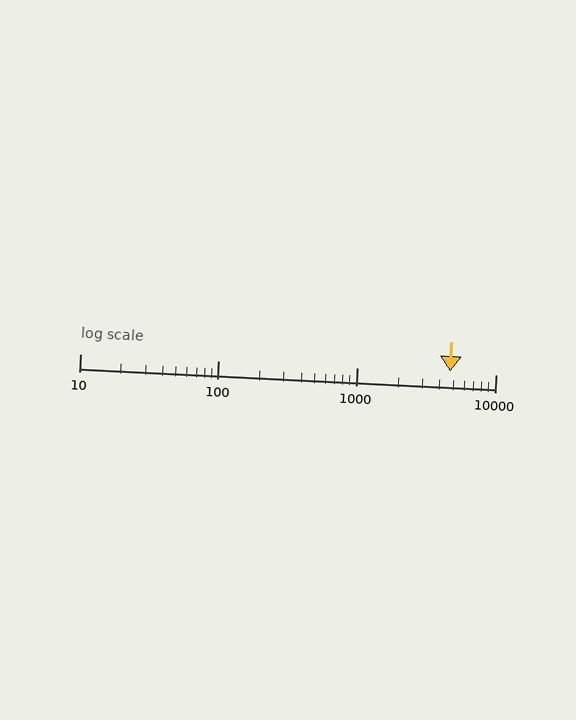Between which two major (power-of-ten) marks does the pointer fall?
The pointer is between 1000 and 10000.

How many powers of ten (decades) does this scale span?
The scale spans 3 decades, from 10 to 10000.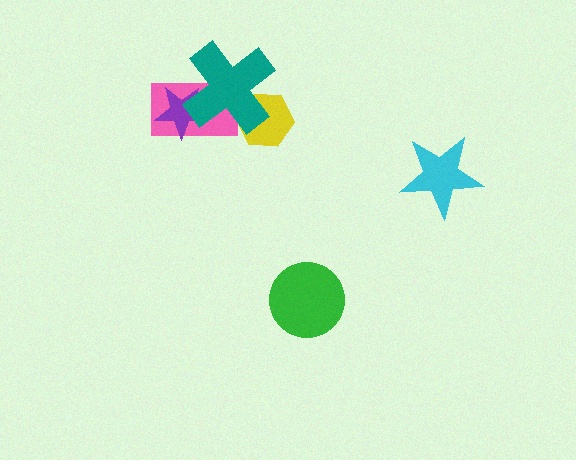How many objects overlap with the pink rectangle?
2 objects overlap with the pink rectangle.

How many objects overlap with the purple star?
2 objects overlap with the purple star.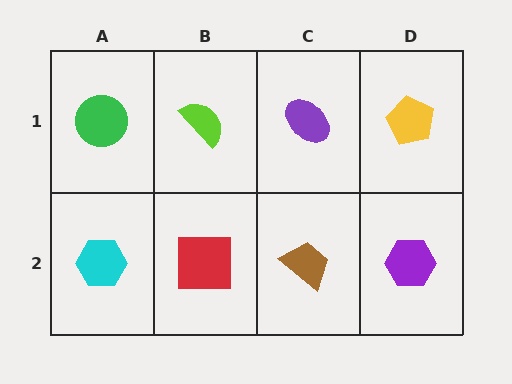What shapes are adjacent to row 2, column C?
A purple ellipse (row 1, column C), a red square (row 2, column B), a purple hexagon (row 2, column D).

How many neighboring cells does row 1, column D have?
2.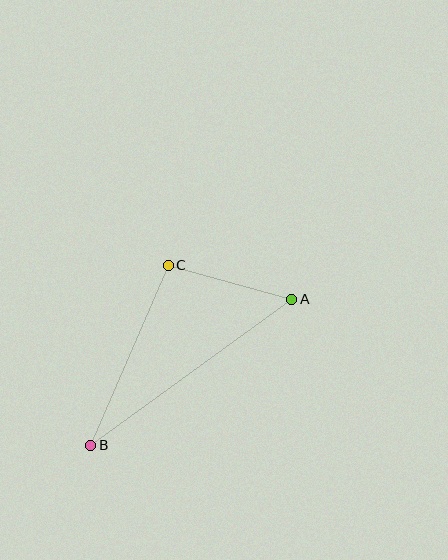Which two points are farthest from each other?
Points A and B are farthest from each other.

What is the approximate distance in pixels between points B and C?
The distance between B and C is approximately 196 pixels.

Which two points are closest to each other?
Points A and C are closest to each other.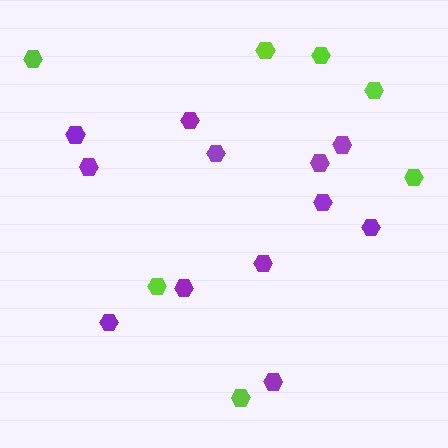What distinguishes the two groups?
There are 2 groups: one group of purple hexagons (12) and one group of lime hexagons (7).